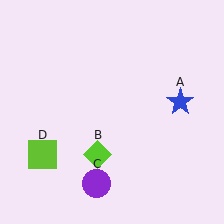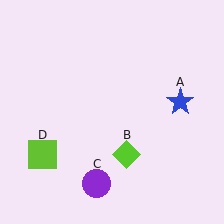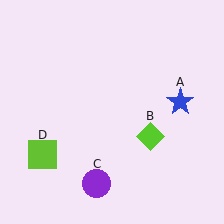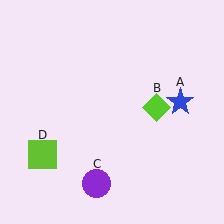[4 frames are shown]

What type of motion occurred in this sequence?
The lime diamond (object B) rotated counterclockwise around the center of the scene.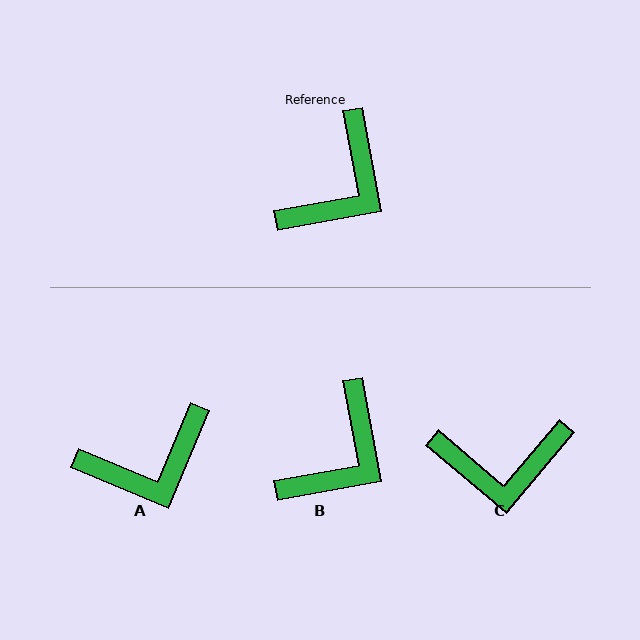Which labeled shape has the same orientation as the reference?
B.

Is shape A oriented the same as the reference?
No, it is off by about 33 degrees.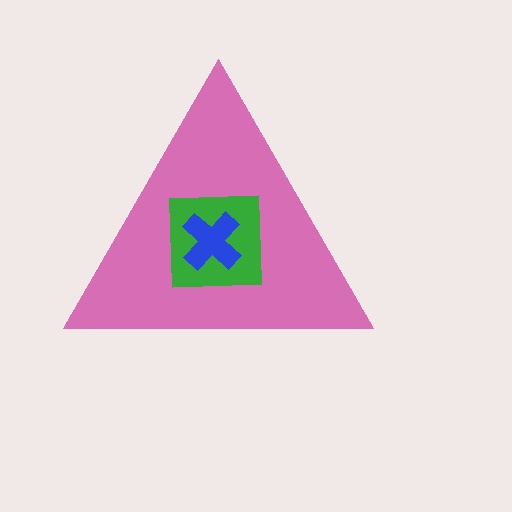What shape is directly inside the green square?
The blue cross.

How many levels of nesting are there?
3.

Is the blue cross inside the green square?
Yes.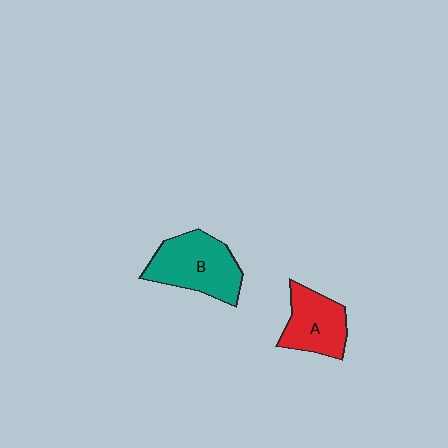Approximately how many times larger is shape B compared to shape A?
Approximately 1.3 times.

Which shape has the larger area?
Shape B (teal).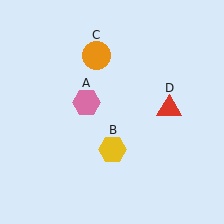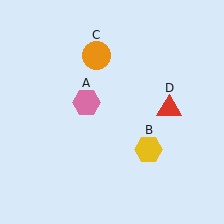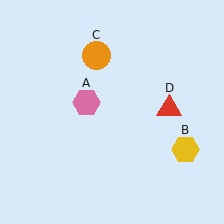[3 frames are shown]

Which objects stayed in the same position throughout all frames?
Pink hexagon (object A) and orange circle (object C) and red triangle (object D) remained stationary.